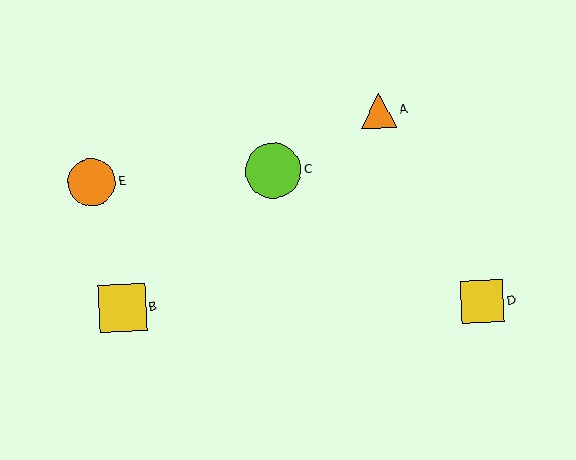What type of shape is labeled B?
Shape B is a yellow square.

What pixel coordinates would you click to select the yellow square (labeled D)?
Click at (482, 302) to select the yellow square D.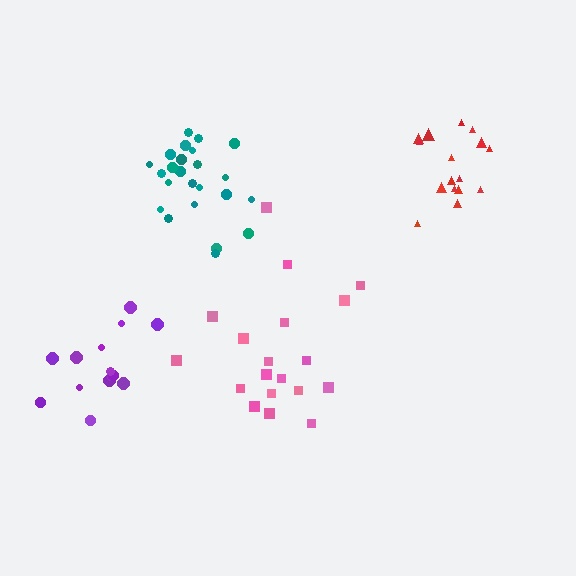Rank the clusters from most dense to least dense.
teal, red, purple, pink.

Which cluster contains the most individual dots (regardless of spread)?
Teal (24).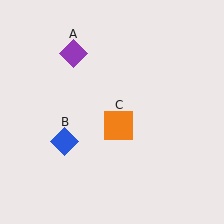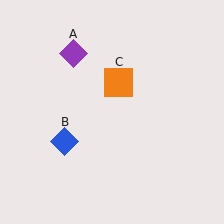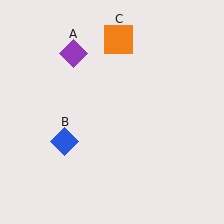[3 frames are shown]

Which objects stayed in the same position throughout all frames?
Purple diamond (object A) and blue diamond (object B) remained stationary.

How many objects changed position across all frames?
1 object changed position: orange square (object C).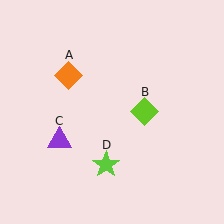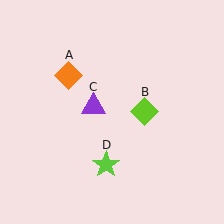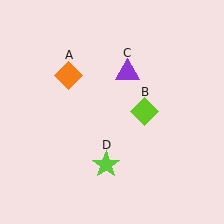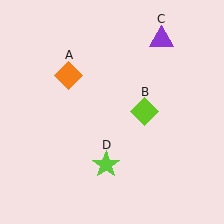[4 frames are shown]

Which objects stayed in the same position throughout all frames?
Orange diamond (object A) and lime diamond (object B) and lime star (object D) remained stationary.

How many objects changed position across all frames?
1 object changed position: purple triangle (object C).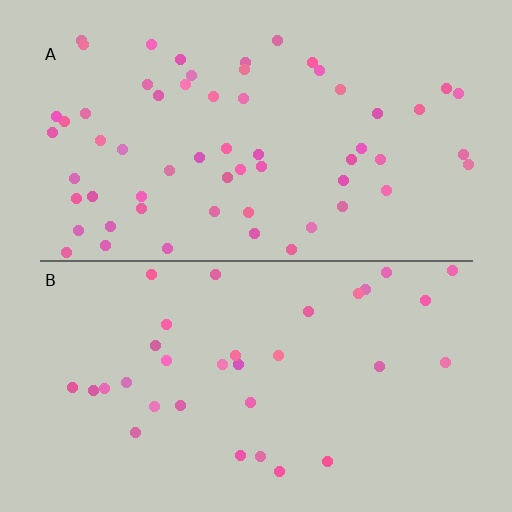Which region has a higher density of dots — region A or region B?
A (the top).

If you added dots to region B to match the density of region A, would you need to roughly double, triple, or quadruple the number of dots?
Approximately double.